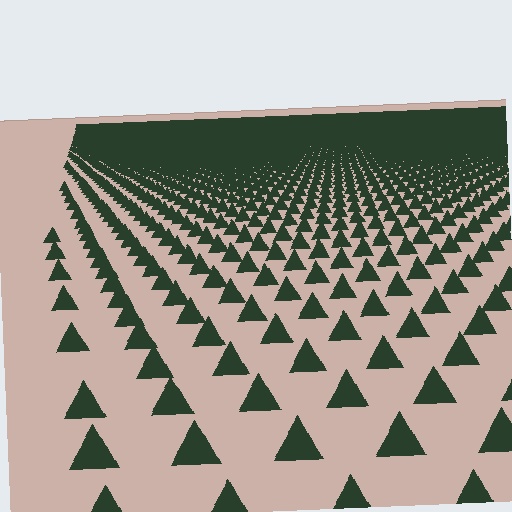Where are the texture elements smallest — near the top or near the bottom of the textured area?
Near the top.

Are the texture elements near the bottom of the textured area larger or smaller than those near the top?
Larger. Near the bottom, elements are closer to the viewer and appear at a bigger on-screen size.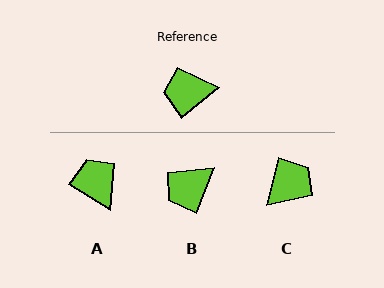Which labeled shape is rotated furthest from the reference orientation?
C, about 142 degrees away.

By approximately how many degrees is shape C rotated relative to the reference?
Approximately 142 degrees clockwise.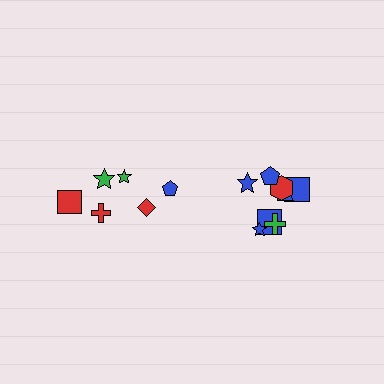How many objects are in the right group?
There are 8 objects.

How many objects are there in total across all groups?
There are 14 objects.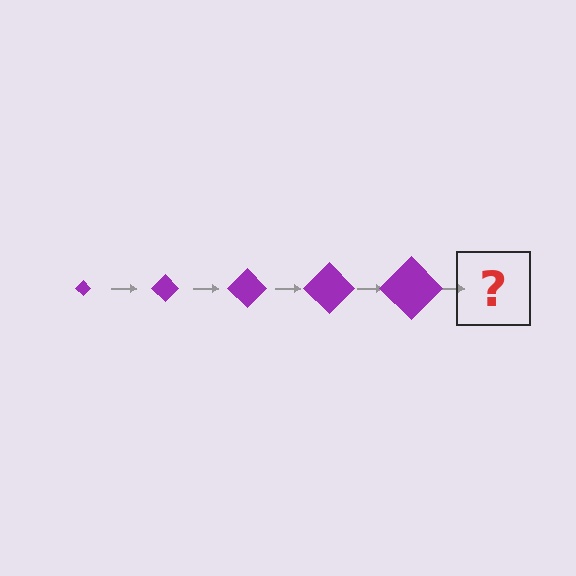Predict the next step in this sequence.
The next step is a purple diamond, larger than the previous one.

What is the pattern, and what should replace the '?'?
The pattern is that the diamond gets progressively larger each step. The '?' should be a purple diamond, larger than the previous one.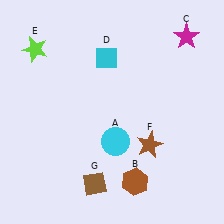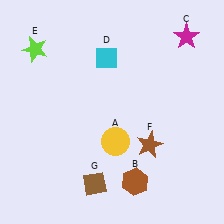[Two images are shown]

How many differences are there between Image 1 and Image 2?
There is 1 difference between the two images.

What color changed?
The circle (A) changed from cyan in Image 1 to yellow in Image 2.